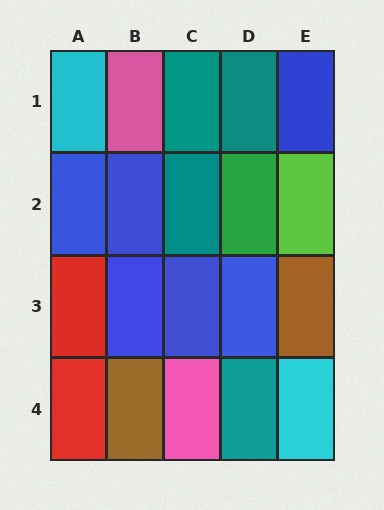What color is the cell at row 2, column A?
Blue.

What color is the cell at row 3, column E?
Brown.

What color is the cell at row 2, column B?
Blue.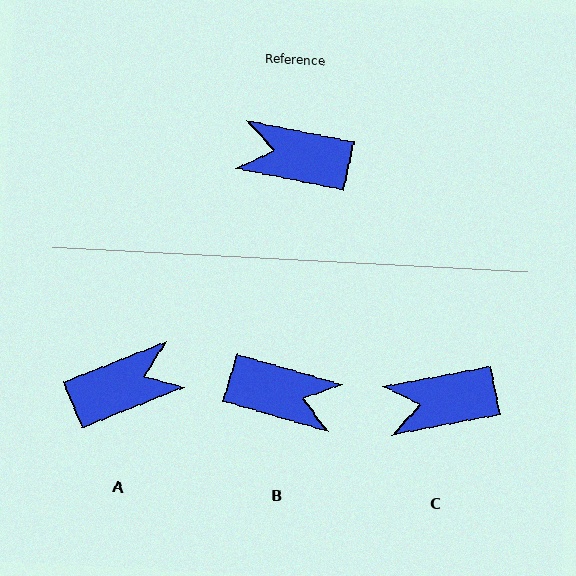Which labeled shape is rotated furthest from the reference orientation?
B, about 175 degrees away.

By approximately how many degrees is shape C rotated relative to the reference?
Approximately 22 degrees counter-clockwise.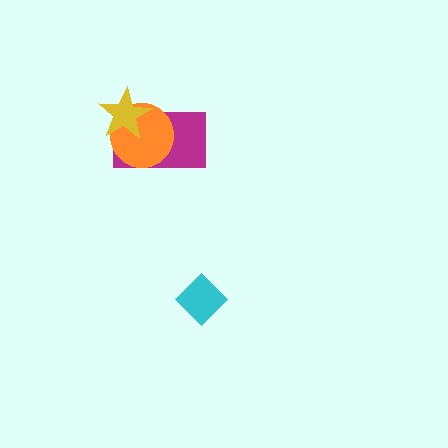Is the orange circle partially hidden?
Yes, it is partially covered by another shape.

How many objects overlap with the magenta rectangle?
2 objects overlap with the magenta rectangle.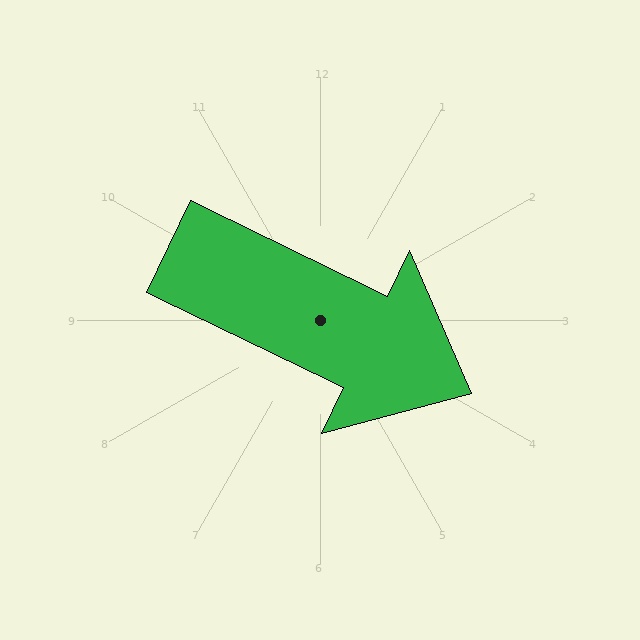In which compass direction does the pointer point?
Southeast.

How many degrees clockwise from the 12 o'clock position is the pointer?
Approximately 116 degrees.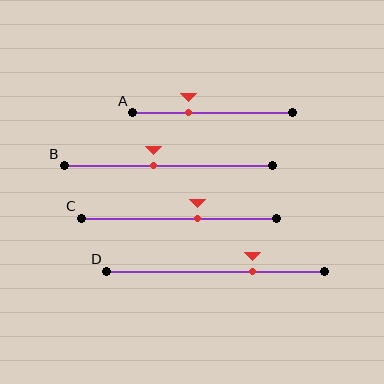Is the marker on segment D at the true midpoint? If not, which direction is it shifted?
No, the marker on segment D is shifted to the right by about 17% of the segment length.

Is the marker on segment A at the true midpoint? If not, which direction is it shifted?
No, the marker on segment A is shifted to the left by about 15% of the segment length.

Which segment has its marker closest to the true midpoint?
Segment B has its marker closest to the true midpoint.